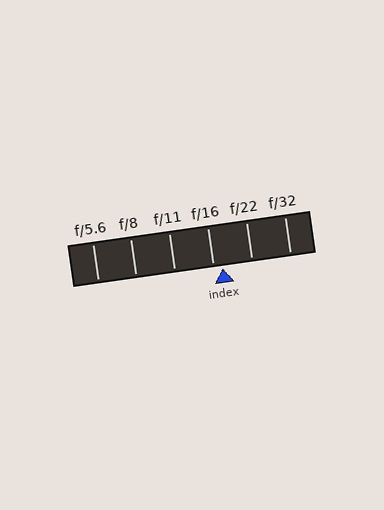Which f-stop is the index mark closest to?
The index mark is closest to f/16.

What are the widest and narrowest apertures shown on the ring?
The widest aperture shown is f/5.6 and the narrowest is f/32.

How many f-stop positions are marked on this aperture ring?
There are 6 f-stop positions marked.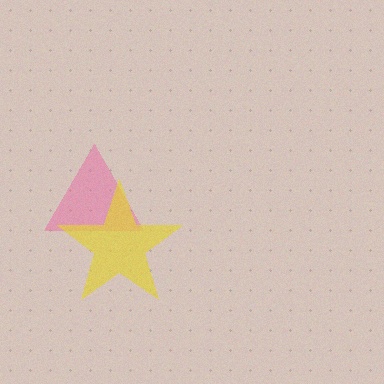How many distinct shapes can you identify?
There are 2 distinct shapes: a pink triangle, a yellow star.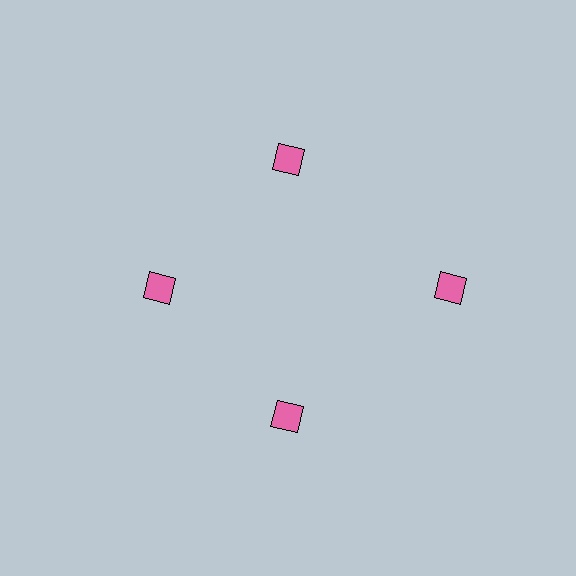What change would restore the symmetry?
The symmetry would be restored by moving it inward, back onto the ring so that all 4 diamonds sit at equal angles and equal distance from the center.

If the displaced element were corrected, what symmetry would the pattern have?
It would have 4-fold rotational symmetry — the pattern would map onto itself every 90 degrees.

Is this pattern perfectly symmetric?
No. The 4 pink diamonds are arranged in a ring, but one element near the 3 o'clock position is pushed outward from the center, breaking the 4-fold rotational symmetry.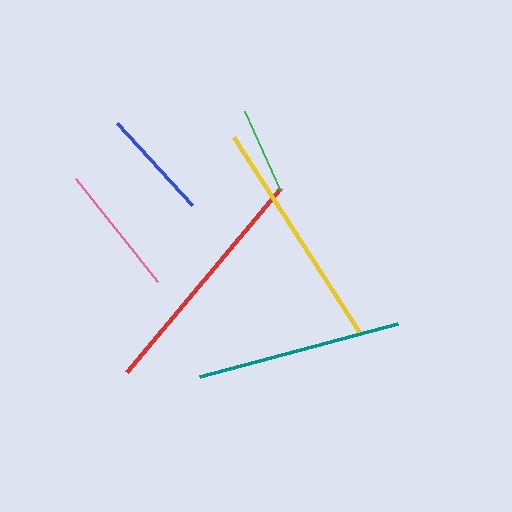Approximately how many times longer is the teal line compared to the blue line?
The teal line is approximately 1.8 times the length of the blue line.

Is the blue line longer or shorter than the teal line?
The teal line is longer than the blue line.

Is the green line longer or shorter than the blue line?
The blue line is longer than the green line.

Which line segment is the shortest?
The green line is the shortest at approximately 88 pixels.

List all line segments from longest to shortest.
From longest to shortest: red, yellow, teal, pink, blue, green.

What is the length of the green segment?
The green segment is approximately 88 pixels long.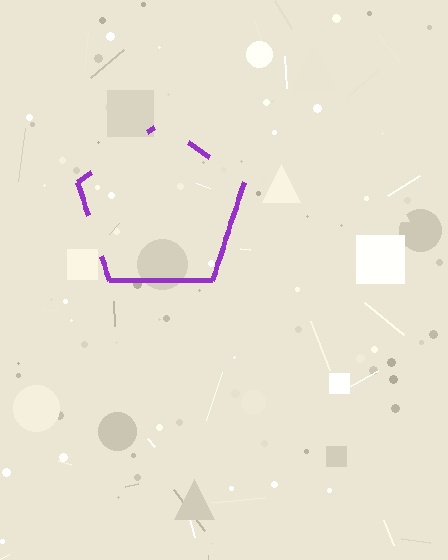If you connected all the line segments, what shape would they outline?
They would outline a pentagon.